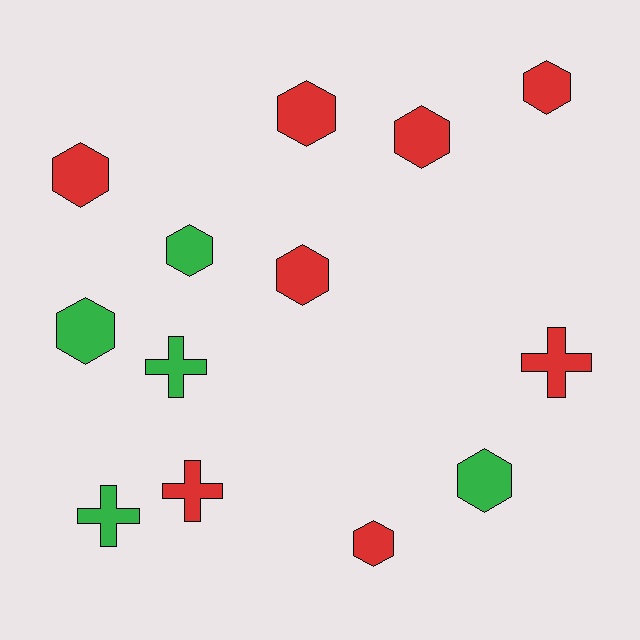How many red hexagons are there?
There are 6 red hexagons.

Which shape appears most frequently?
Hexagon, with 9 objects.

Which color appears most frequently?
Red, with 8 objects.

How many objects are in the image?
There are 13 objects.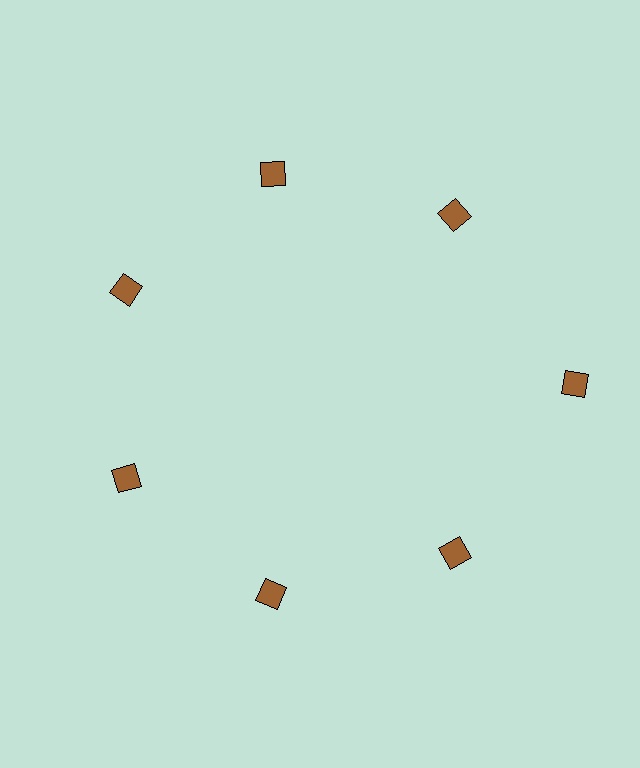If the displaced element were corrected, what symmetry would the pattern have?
It would have 7-fold rotational symmetry — the pattern would map onto itself every 51 degrees.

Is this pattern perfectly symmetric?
No. The 7 brown squares are arranged in a ring, but one element near the 3 o'clock position is pushed outward from the center, breaking the 7-fold rotational symmetry.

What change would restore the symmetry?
The symmetry would be restored by moving it inward, back onto the ring so that all 7 squares sit at equal angles and equal distance from the center.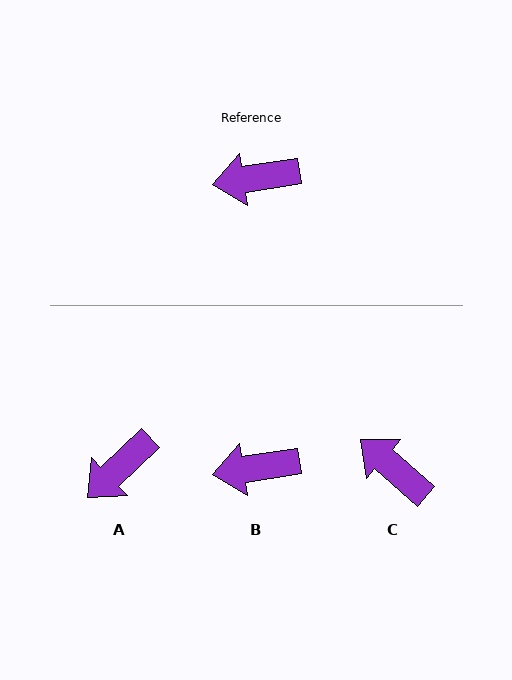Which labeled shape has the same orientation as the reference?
B.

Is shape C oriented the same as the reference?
No, it is off by about 50 degrees.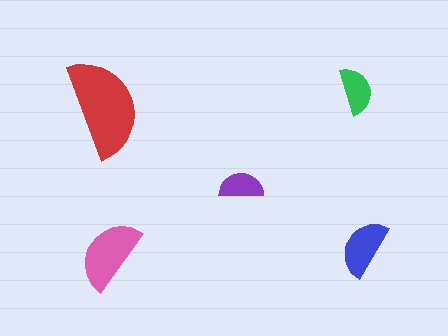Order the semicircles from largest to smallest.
the red one, the pink one, the blue one, the green one, the purple one.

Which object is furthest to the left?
The pink semicircle is leftmost.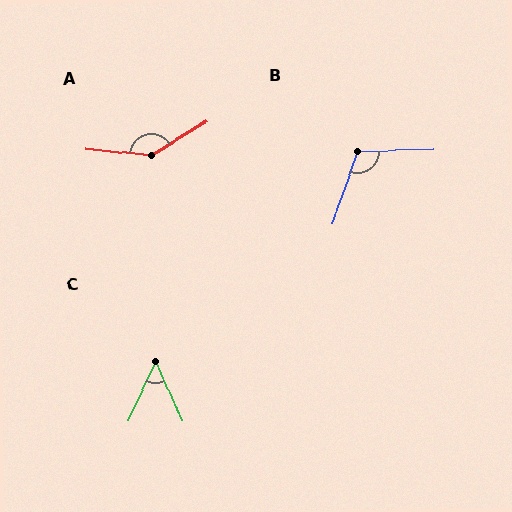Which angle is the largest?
A, at approximately 143 degrees.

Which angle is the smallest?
C, at approximately 49 degrees.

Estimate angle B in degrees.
Approximately 112 degrees.